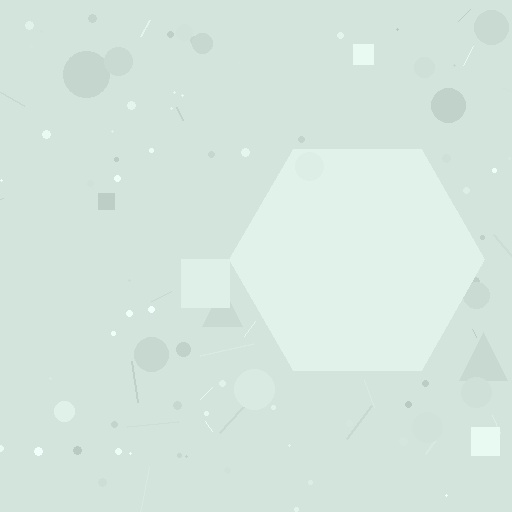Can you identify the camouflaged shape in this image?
The camouflaged shape is a hexagon.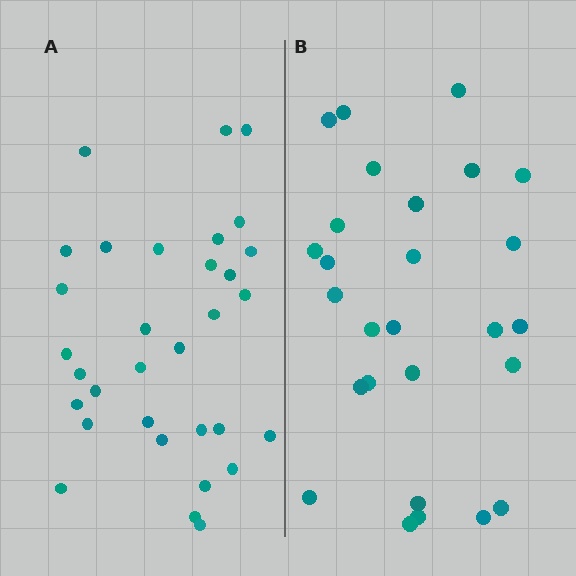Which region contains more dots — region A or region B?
Region A (the left region) has more dots.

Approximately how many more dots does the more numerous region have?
Region A has about 5 more dots than region B.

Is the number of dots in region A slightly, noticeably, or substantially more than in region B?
Region A has only slightly more — the two regions are fairly close. The ratio is roughly 1.2 to 1.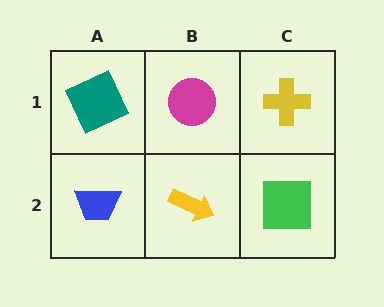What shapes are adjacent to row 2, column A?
A teal square (row 1, column A), a yellow arrow (row 2, column B).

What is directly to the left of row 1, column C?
A magenta circle.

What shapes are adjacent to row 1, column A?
A blue trapezoid (row 2, column A), a magenta circle (row 1, column B).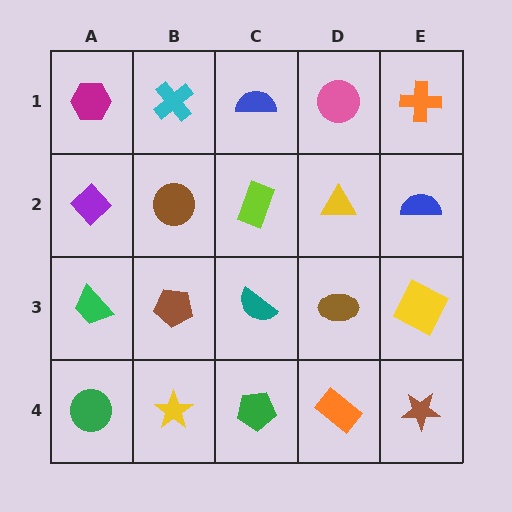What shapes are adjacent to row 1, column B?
A brown circle (row 2, column B), a magenta hexagon (row 1, column A), a blue semicircle (row 1, column C).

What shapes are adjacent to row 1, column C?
A lime rectangle (row 2, column C), a cyan cross (row 1, column B), a pink circle (row 1, column D).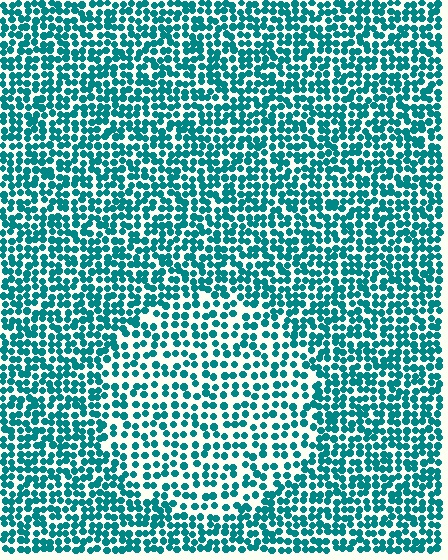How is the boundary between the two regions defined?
The boundary is defined by a change in element density (approximately 1.6x ratio). All elements are the same color, size, and shape.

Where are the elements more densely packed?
The elements are more densely packed outside the circle boundary.